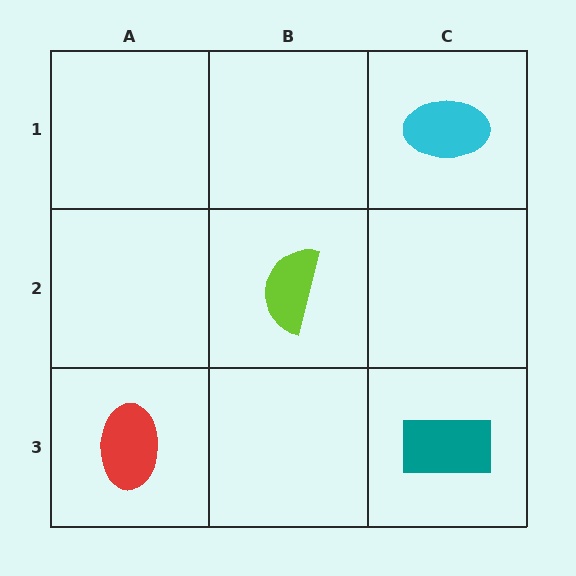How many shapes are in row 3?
2 shapes.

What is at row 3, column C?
A teal rectangle.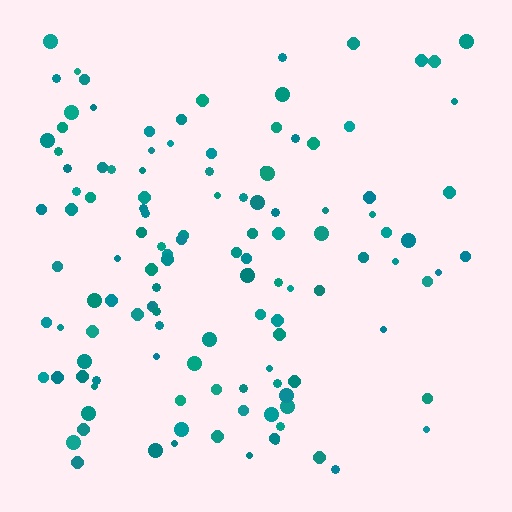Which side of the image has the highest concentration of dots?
The left.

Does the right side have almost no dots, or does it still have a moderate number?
Still a moderate number, just noticeably fewer than the left.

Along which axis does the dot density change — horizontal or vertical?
Horizontal.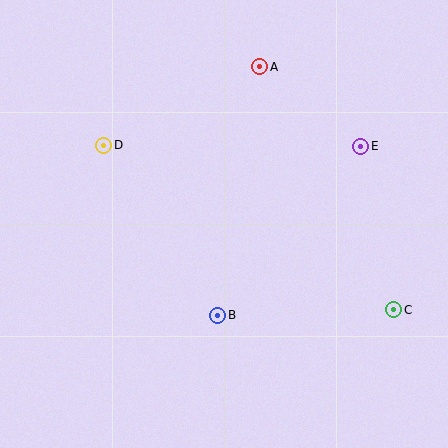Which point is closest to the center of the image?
Point B at (218, 315) is closest to the center.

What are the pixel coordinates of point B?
Point B is at (218, 315).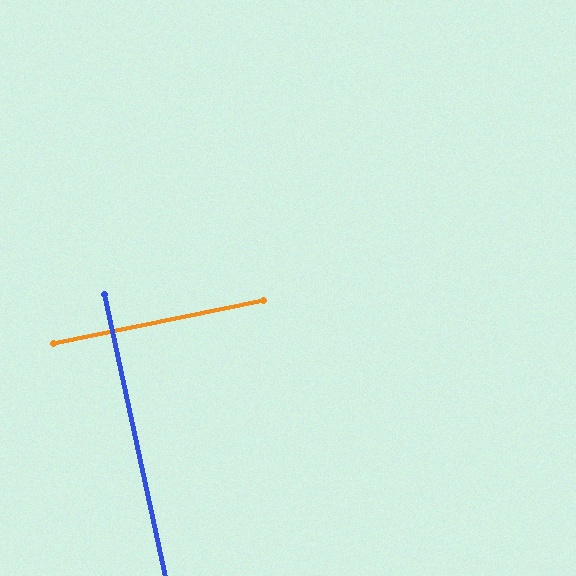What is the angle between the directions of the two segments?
Approximately 89 degrees.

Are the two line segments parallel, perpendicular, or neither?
Perpendicular — they meet at approximately 89°.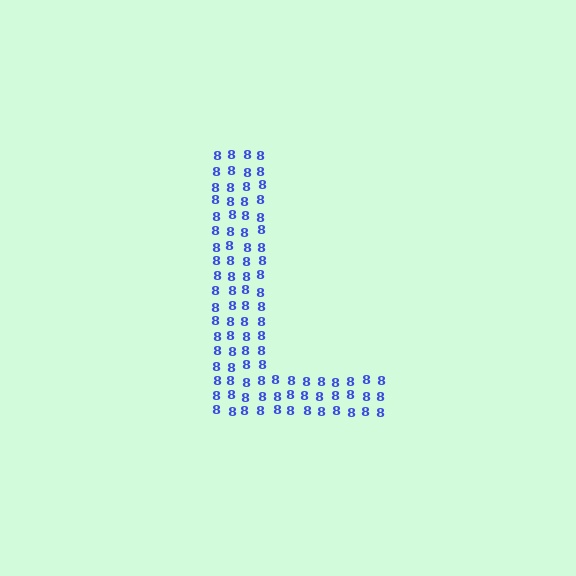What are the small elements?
The small elements are digit 8's.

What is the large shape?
The large shape is the letter L.